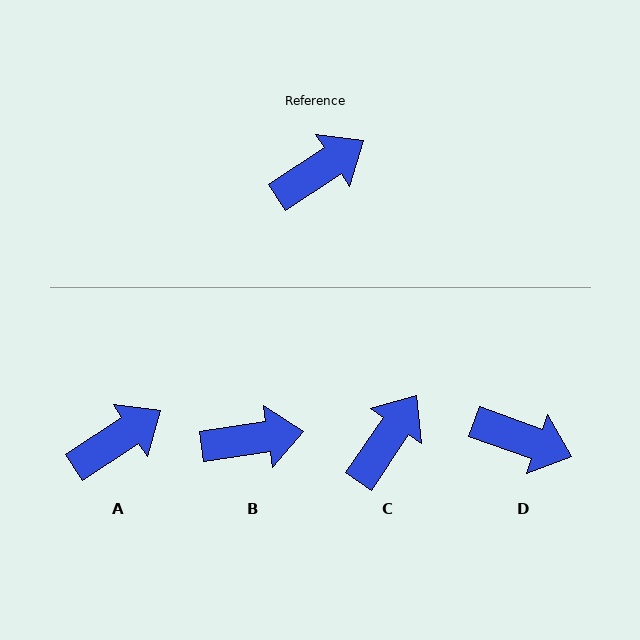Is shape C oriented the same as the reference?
No, it is off by about 23 degrees.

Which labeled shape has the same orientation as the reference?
A.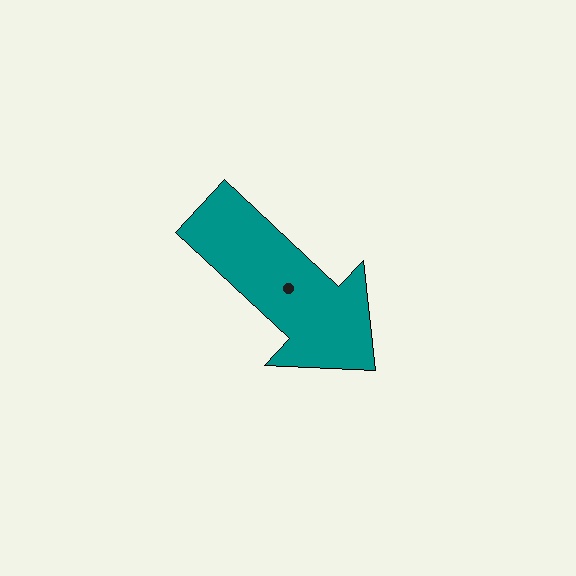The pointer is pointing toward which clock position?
Roughly 4 o'clock.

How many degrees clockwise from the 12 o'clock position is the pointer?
Approximately 133 degrees.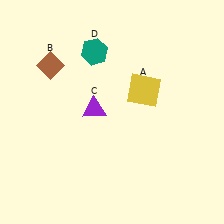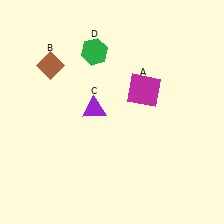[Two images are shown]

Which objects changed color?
A changed from yellow to magenta. D changed from teal to green.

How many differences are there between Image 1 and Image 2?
There are 2 differences between the two images.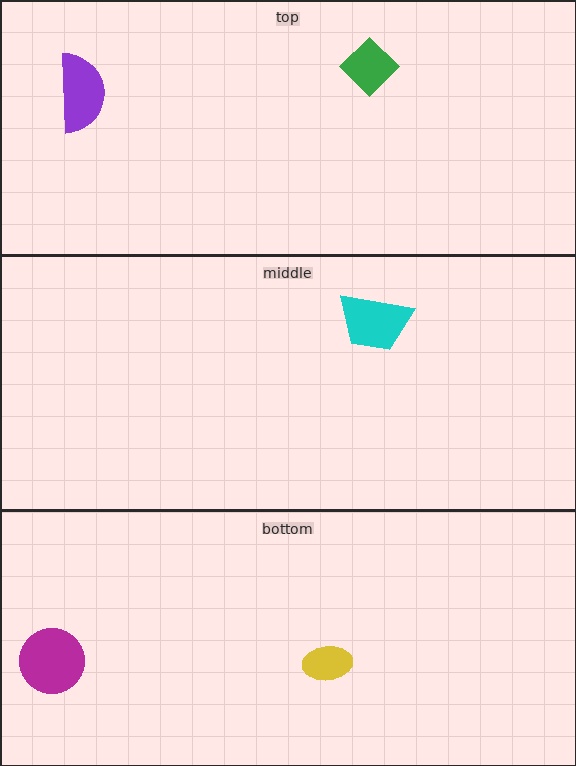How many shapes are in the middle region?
1.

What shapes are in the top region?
The purple semicircle, the green diamond.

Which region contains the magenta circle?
The bottom region.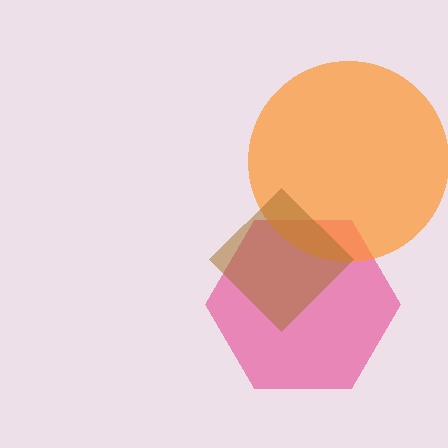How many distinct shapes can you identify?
There are 3 distinct shapes: a pink hexagon, an orange circle, a brown diamond.